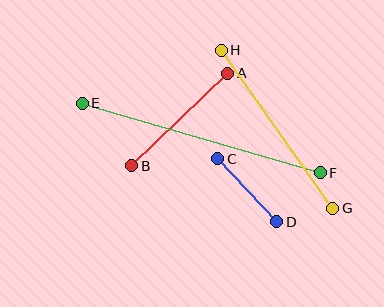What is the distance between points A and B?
The distance is approximately 133 pixels.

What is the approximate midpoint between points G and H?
The midpoint is at approximately (277, 130) pixels.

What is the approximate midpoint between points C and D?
The midpoint is at approximately (247, 190) pixels.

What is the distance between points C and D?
The distance is approximately 86 pixels.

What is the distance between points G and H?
The distance is approximately 193 pixels.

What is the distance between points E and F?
The distance is approximately 248 pixels.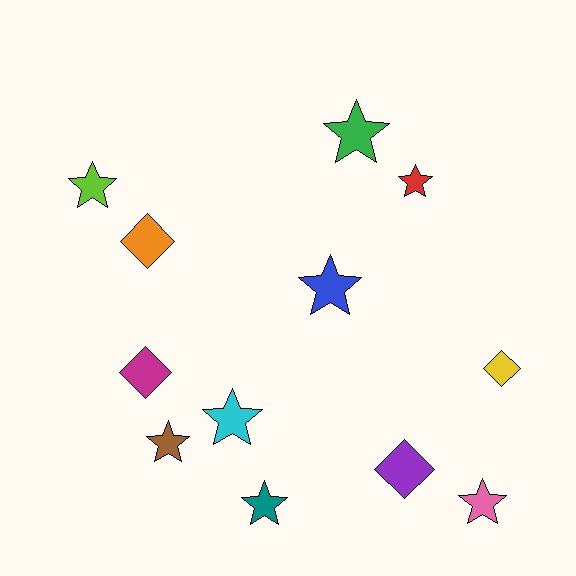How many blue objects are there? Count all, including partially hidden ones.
There is 1 blue object.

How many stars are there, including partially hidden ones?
There are 8 stars.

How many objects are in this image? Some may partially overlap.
There are 12 objects.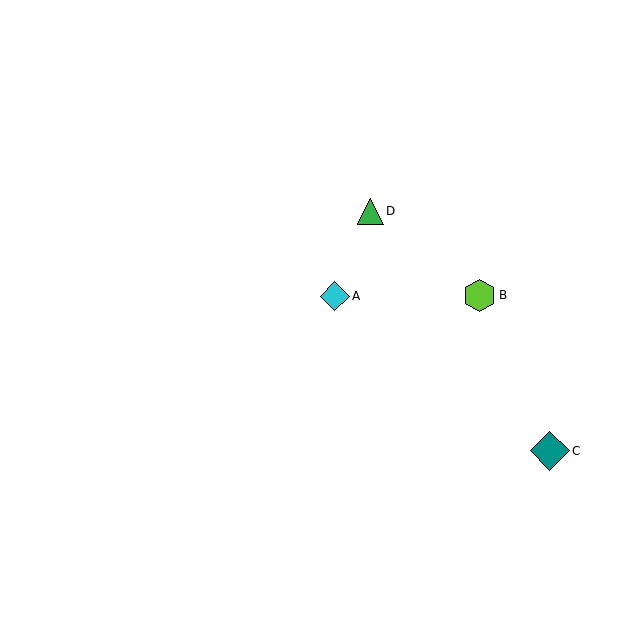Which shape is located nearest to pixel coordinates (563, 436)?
The teal diamond (labeled C) at (550, 451) is nearest to that location.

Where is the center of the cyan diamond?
The center of the cyan diamond is at (335, 296).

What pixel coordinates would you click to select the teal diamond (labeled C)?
Click at (550, 451) to select the teal diamond C.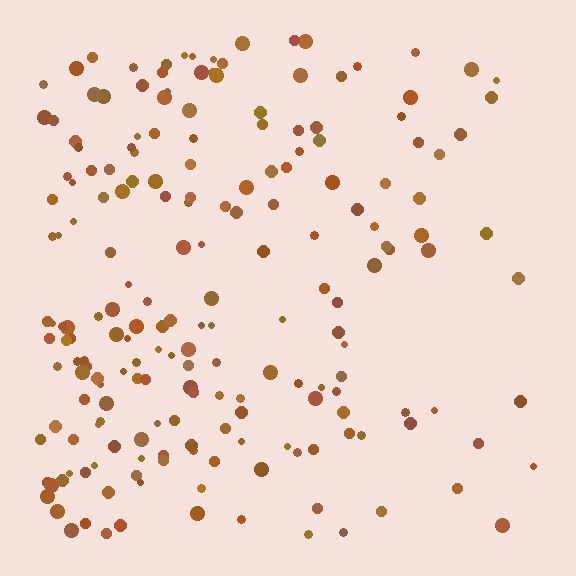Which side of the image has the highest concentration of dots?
The left.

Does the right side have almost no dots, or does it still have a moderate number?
Still a moderate number, just noticeably fewer than the left.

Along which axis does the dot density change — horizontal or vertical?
Horizontal.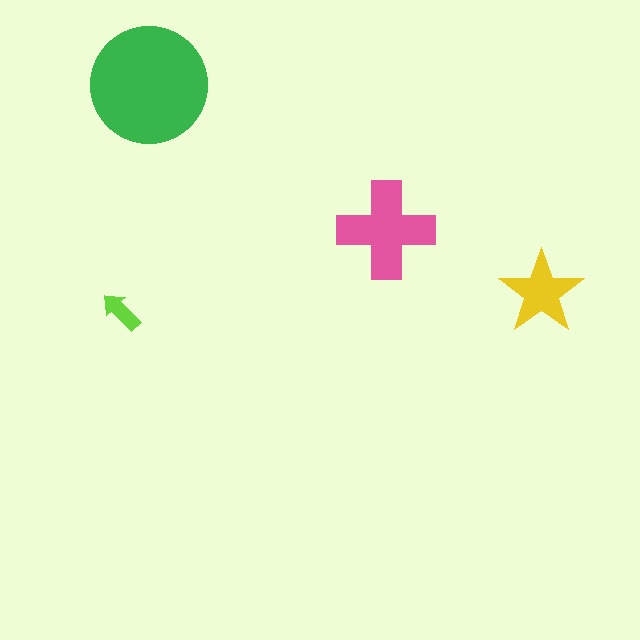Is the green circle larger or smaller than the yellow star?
Larger.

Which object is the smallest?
The lime arrow.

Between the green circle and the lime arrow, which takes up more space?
The green circle.